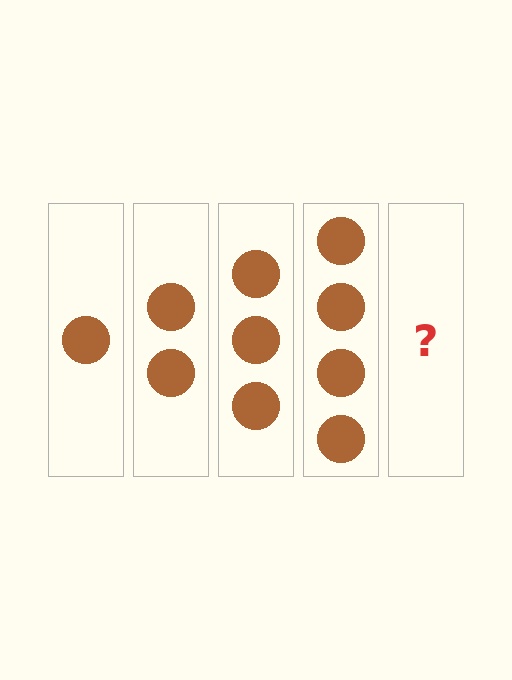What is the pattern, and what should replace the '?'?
The pattern is that each step adds one more circle. The '?' should be 5 circles.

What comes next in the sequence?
The next element should be 5 circles.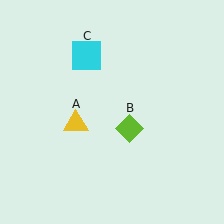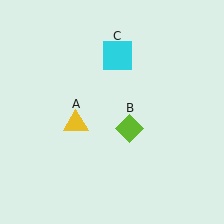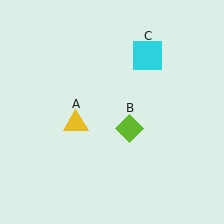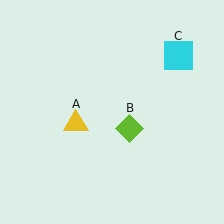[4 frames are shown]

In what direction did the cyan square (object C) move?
The cyan square (object C) moved right.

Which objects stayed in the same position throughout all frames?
Yellow triangle (object A) and lime diamond (object B) remained stationary.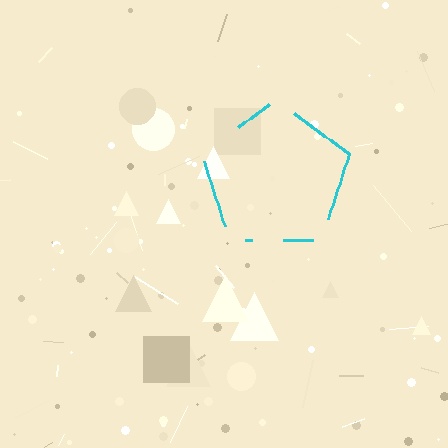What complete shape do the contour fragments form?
The contour fragments form a pentagon.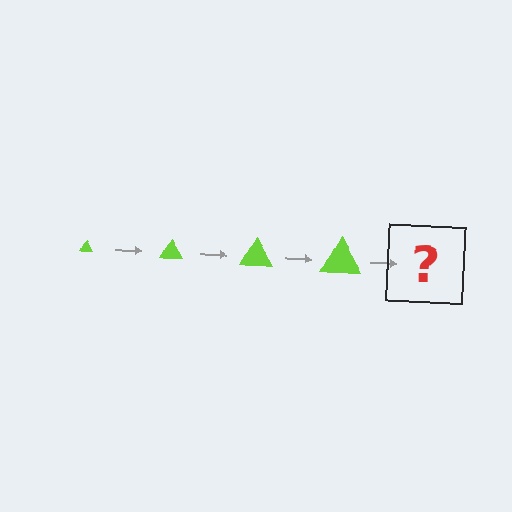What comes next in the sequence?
The next element should be a lime triangle, larger than the previous one.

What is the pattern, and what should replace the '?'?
The pattern is that the triangle gets progressively larger each step. The '?' should be a lime triangle, larger than the previous one.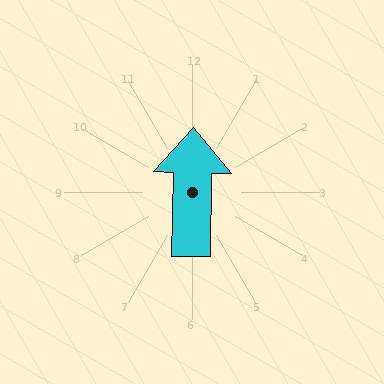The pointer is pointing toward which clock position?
Roughly 12 o'clock.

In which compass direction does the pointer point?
North.